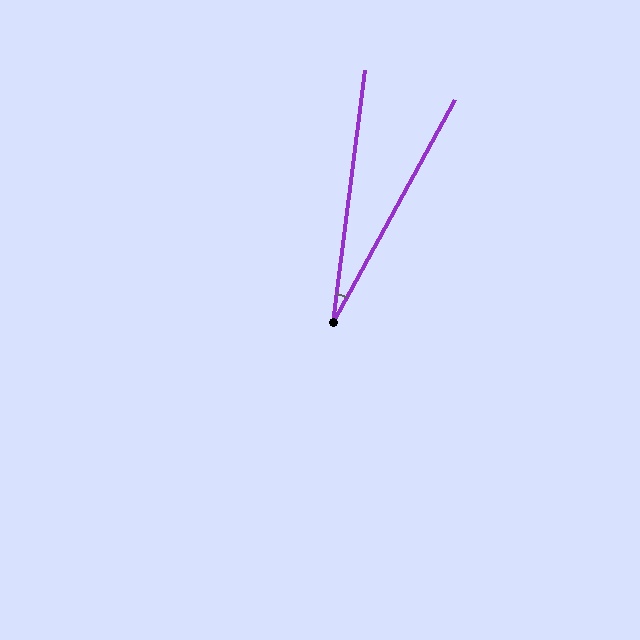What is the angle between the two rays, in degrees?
Approximately 22 degrees.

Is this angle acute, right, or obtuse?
It is acute.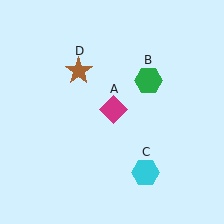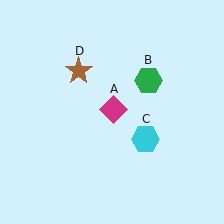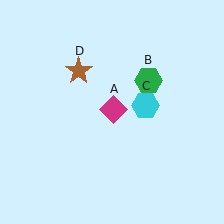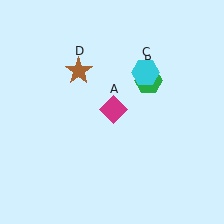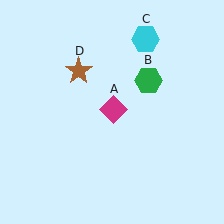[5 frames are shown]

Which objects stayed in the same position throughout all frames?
Magenta diamond (object A) and green hexagon (object B) and brown star (object D) remained stationary.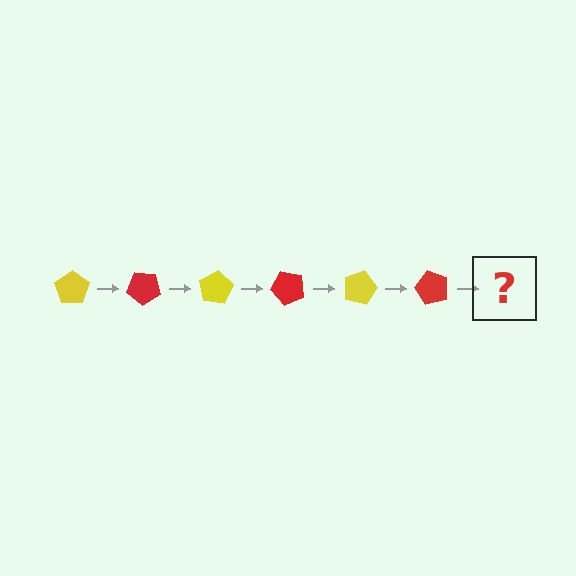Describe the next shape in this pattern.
It should be a yellow pentagon, rotated 240 degrees from the start.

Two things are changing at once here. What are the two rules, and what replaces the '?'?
The two rules are that it rotates 40 degrees each step and the color cycles through yellow and red. The '?' should be a yellow pentagon, rotated 240 degrees from the start.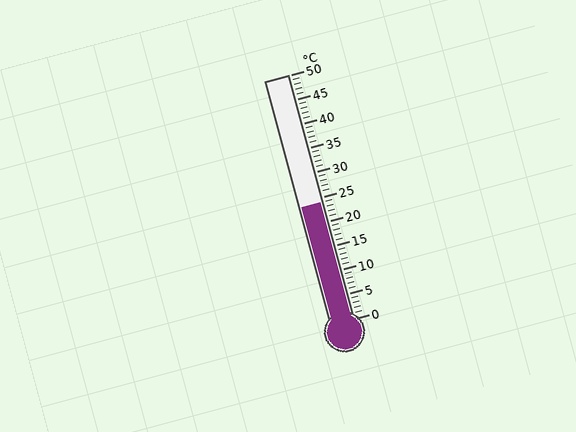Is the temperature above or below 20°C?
The temperature is above 20°C.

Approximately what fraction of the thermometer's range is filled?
The thermometer is filled to approximately 50% of its range.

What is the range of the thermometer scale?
The thermometer scale ranges from 0°C to 50°C.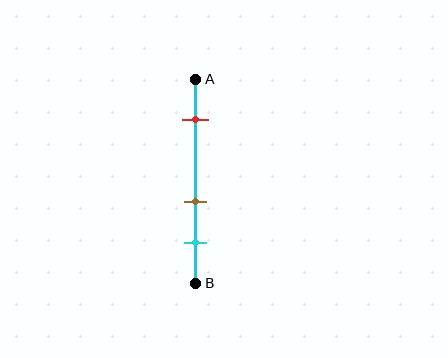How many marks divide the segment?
There are 3 marks dividing the segment.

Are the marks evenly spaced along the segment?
No, the marks are not evenly spaced.